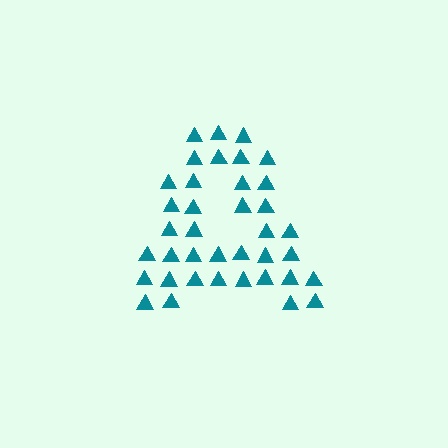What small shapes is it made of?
It is made of small triangles.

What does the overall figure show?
The overall figure shows the letter A.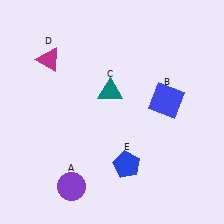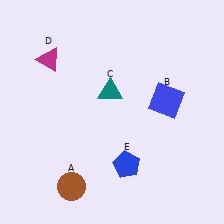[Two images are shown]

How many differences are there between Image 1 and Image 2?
There is 1 difference between the two images.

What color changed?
The circle (A) changed from purple in Image 1 to brown in Image 2.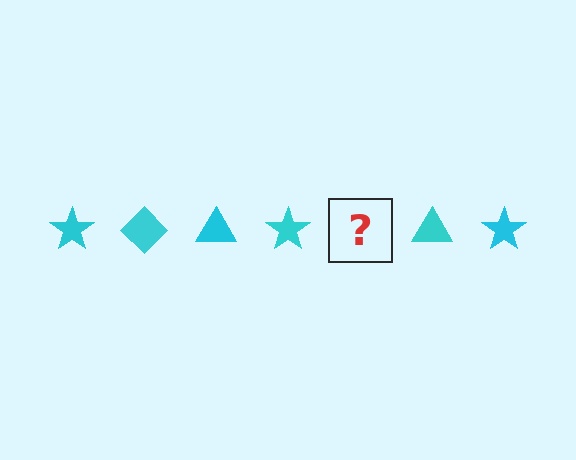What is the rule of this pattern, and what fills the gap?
The rule is that the pattern cycles through star, diamond, triangle shapes in cyan. The gap should be filled with a cyan diamond.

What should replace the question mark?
The question mark should be replaced with a cyan diamond.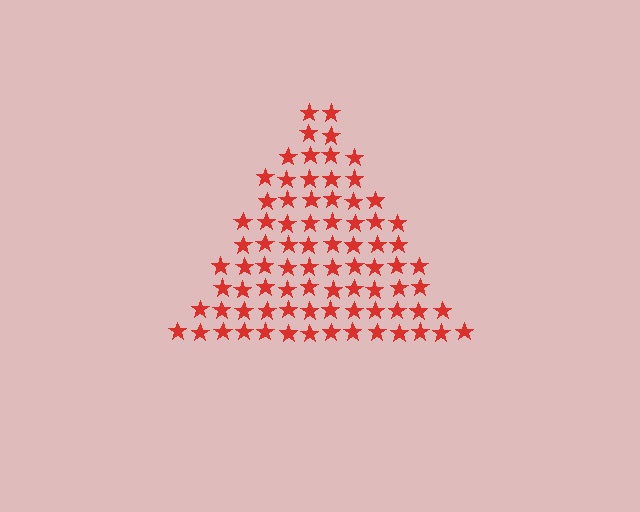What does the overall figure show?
The overall figure shows a triangle.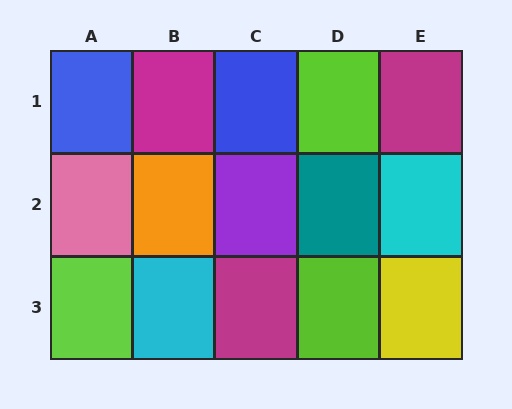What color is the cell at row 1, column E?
Magenta.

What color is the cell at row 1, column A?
Blue.